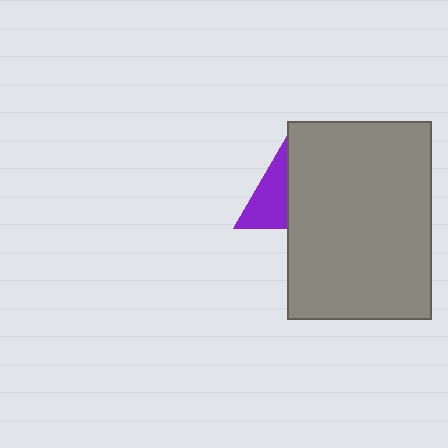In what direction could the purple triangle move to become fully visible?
The purple triangle could move left. That would shift it out from behind the gray rectangle entirely.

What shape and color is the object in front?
The object in front is a gray rectangle.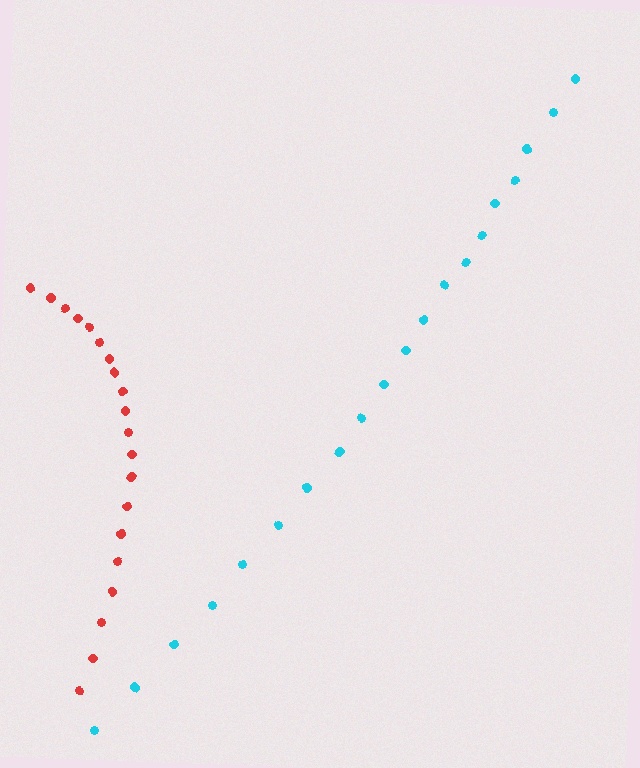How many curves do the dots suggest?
There are 2 distinct paths.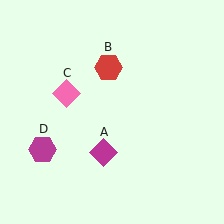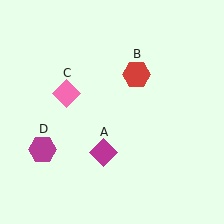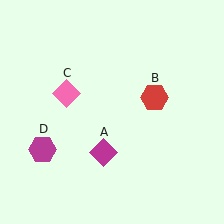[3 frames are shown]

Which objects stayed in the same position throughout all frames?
Magenta diamond (object A) and pink diamond (object C) and magenta hexagon (object D) remained stationary.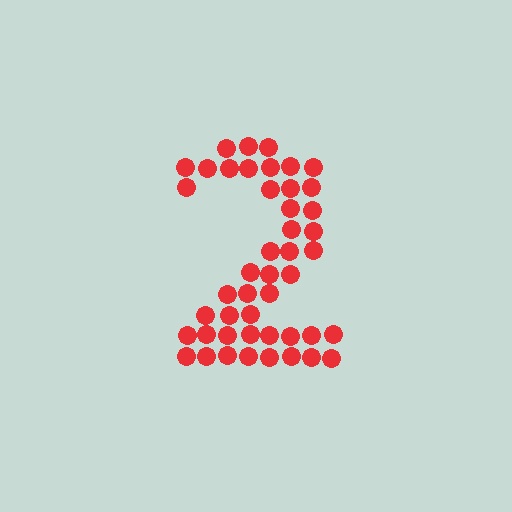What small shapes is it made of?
It is made of small circles.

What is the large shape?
The large shape is the digit 2.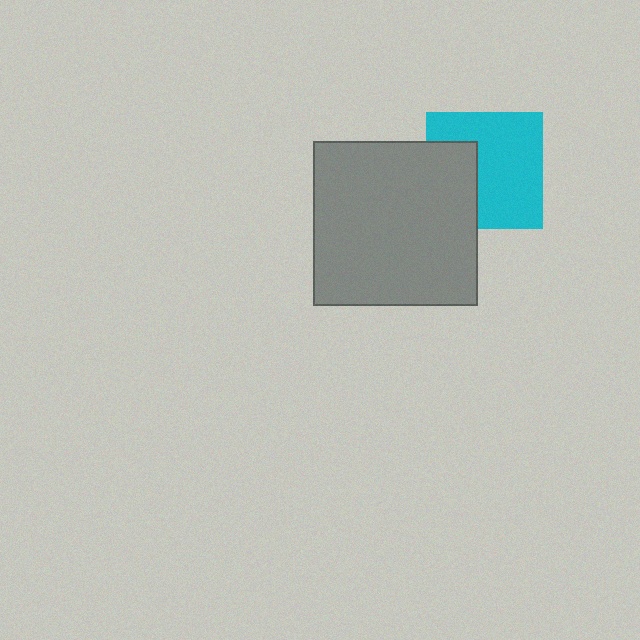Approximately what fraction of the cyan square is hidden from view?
Roughly 33% of the cyan square is hidden behind the gray square.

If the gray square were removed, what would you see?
You would see the complete cyan square.